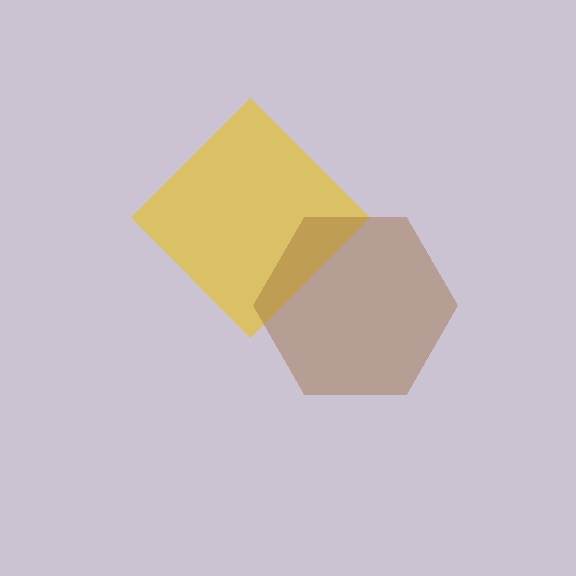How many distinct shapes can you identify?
There are 2 distinct shapes: a yellow diamond, a brown hexagon.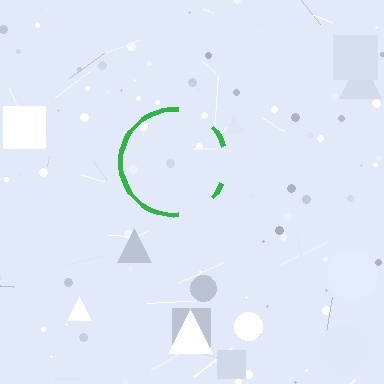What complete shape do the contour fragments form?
The contour fragments form a circle.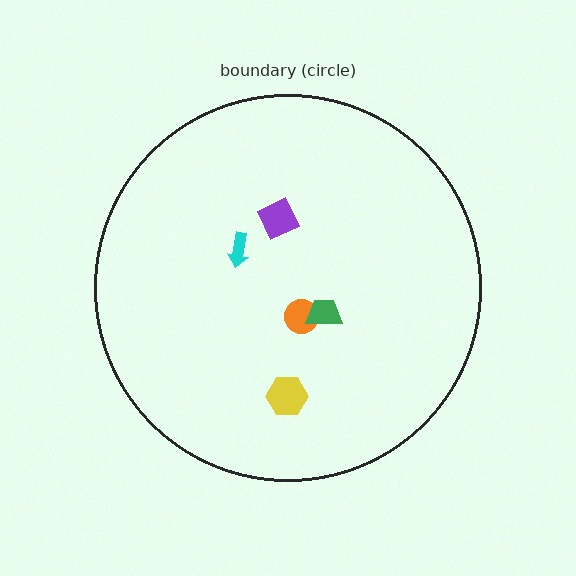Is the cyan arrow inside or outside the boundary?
Inside.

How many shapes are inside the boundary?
5 inside, 0 outside.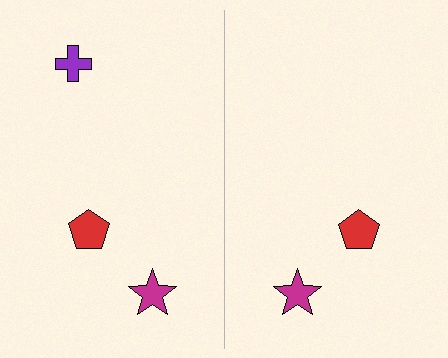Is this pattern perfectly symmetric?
No, the pattern is not perfectly symmetric. A purple cross is missing from the right side.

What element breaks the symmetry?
A purple cross is missing from the right side.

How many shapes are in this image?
There are 5 shapes in this image.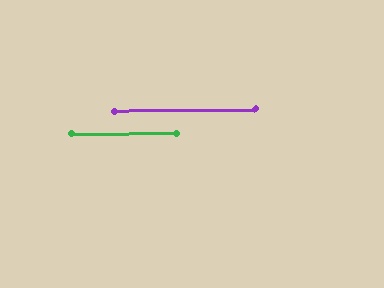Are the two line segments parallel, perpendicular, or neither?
Parallel — their directions differ by only 1.3°.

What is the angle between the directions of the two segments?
Approximately 1 degree.